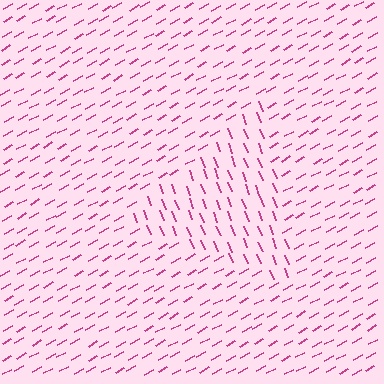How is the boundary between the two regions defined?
The boundary is defined purely by a change in line orientation (approximately 82 degrees difference). All lines are the same color and thickness.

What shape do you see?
I see a triangle.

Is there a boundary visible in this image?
Yes, there is a texture boundary formed by a change in line orientation.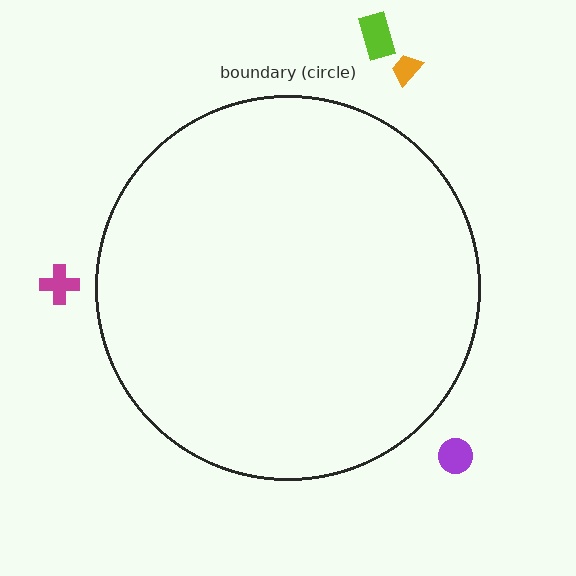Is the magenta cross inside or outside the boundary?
Outside.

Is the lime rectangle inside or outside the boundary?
Outside.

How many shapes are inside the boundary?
0 inside, 4 outside.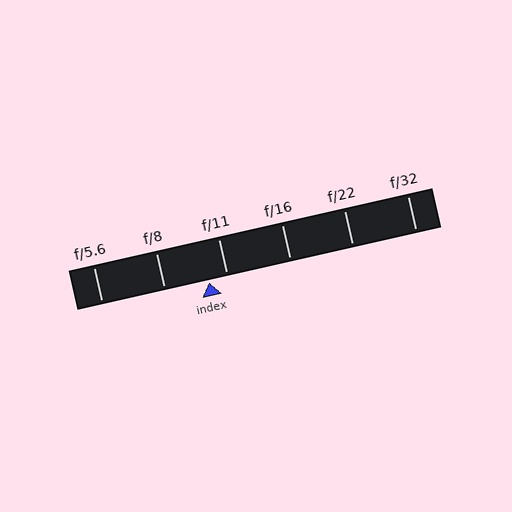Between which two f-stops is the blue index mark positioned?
The index mark is between f/8 and f/11.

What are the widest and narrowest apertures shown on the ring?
The widest aperture shown is f/5.6 and the narrowest is f/32.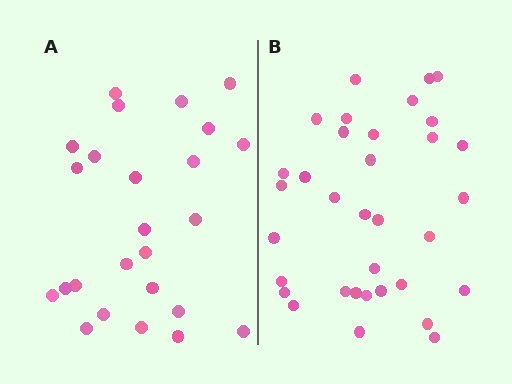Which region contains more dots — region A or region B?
Region B (the right region) has more dots.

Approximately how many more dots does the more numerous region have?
Region B has roughly 8 or so more dots than region A.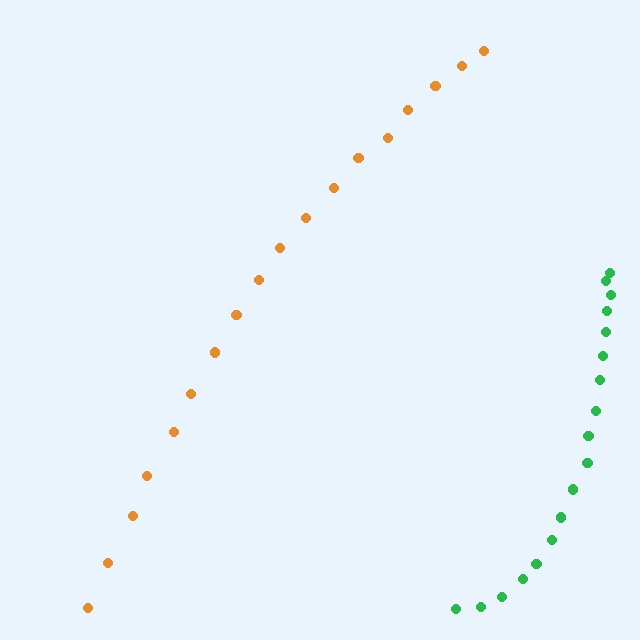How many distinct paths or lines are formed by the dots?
There are 2 distinct paths.